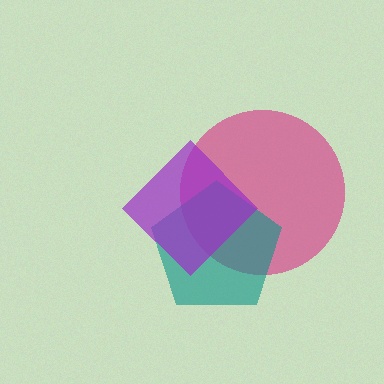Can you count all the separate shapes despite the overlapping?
Yes, there are 3 separate shapes.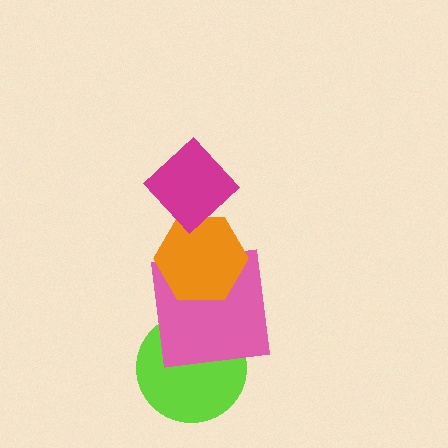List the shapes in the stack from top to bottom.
From top to bottom: the magenta diamond, the orange hexagon, the pink square, the lime circle.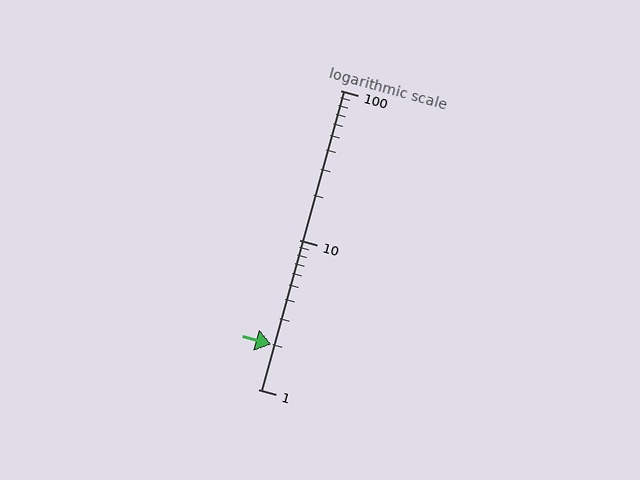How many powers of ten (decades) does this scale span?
The scale spans 2 decades, from 1 to 100.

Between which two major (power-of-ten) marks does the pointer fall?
The pointer is between 1 and 10.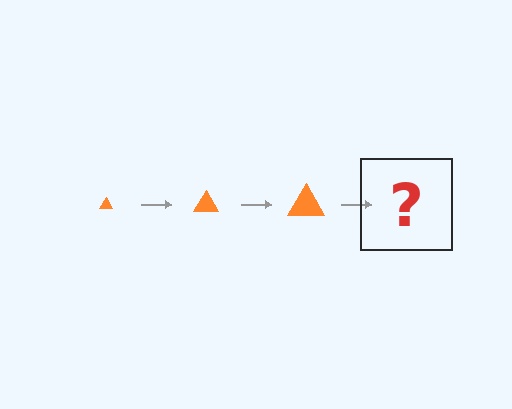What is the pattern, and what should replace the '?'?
The pattern is that the triangle gets progressively larger each step. The '?' should be an orange triangle, larger than the previous one.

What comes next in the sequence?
The next element should be an orange triangle, larger than the previous one.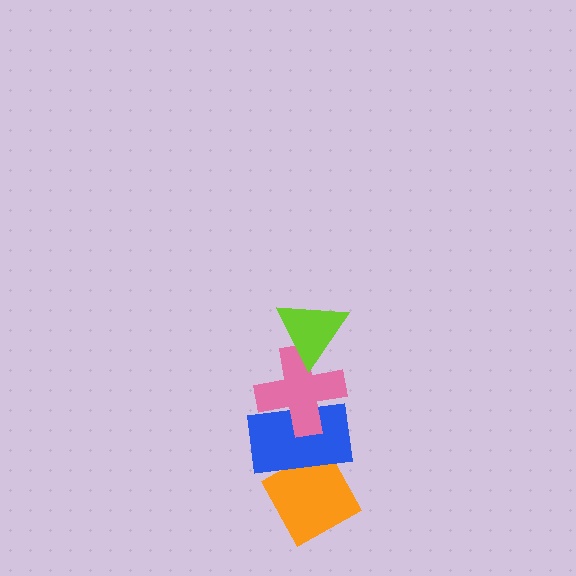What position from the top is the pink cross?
The pink cross is 2nd from the top.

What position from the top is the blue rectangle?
The blue rectangle is 3rd from the top.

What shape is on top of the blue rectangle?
The pink cross is on top of the blue rectangle.